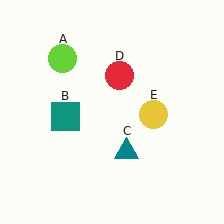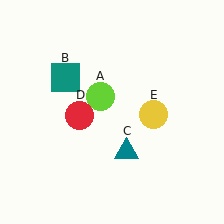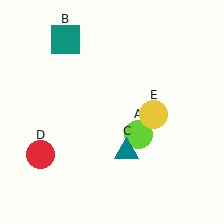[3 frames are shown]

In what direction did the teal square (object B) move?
The teal square (object B) moved up.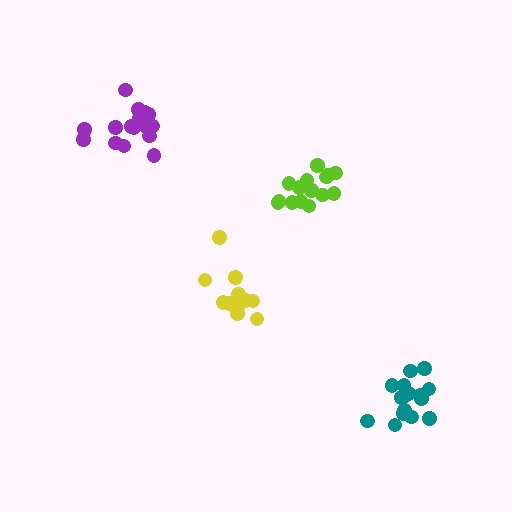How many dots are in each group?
Group 1: 15 dots, Group 2: 17 dots, Group 3: 13 dots, Group 4: 16 dots (61 total).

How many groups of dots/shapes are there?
There are 4 groups.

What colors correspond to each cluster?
The clusters are colored: lime, purple, yellow, teal.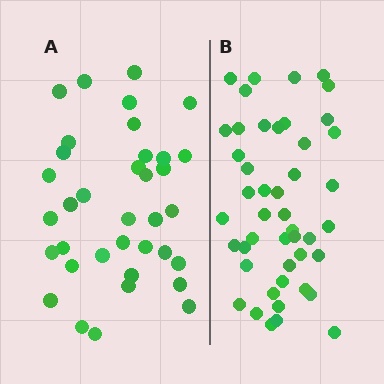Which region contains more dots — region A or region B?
Region B (the right region) has more dots.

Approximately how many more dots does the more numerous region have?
Region B has roughly 10 or so more dots than region A.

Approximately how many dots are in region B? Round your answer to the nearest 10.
About 50 dots. (The exact count is 46, which rounds to 50.)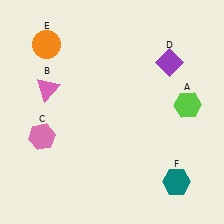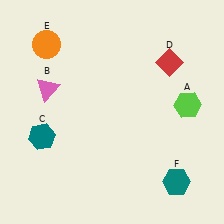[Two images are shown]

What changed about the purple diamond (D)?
In Image 1, D is purple. In Image 2, it changed to red.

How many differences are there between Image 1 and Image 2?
There are 2 differences between the two images.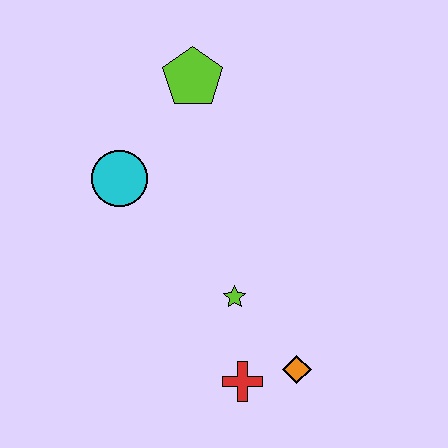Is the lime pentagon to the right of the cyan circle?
Yes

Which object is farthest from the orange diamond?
The lime pentagon is farthest from the orange diamond.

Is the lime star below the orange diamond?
No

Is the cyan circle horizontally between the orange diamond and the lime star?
No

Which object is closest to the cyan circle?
The lime pentagon is closest to the cyan circle.